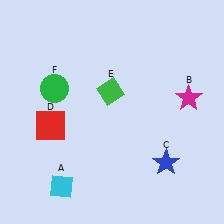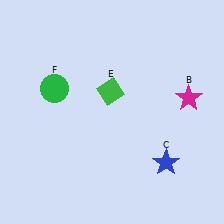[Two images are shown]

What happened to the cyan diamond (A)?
The cyan diamond (A) was removed in Image 2. It was in the bottom-left area of Image 1.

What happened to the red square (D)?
The red square (D) was removed in Image 2. It was in the bottom-left area of Image 1.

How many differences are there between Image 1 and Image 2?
There are 2 differences between the two images.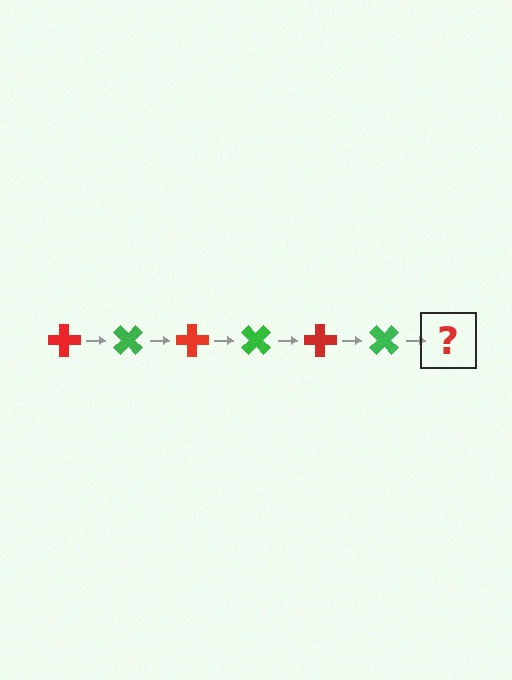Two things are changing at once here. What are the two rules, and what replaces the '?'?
The two rules are that it rotates 45 degrees each step and the color cycles through red and green. The '?' should be a red cross, rotated 270 degrees from the start.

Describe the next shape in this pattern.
It should be a red cross, rotated 270 degrees from the start.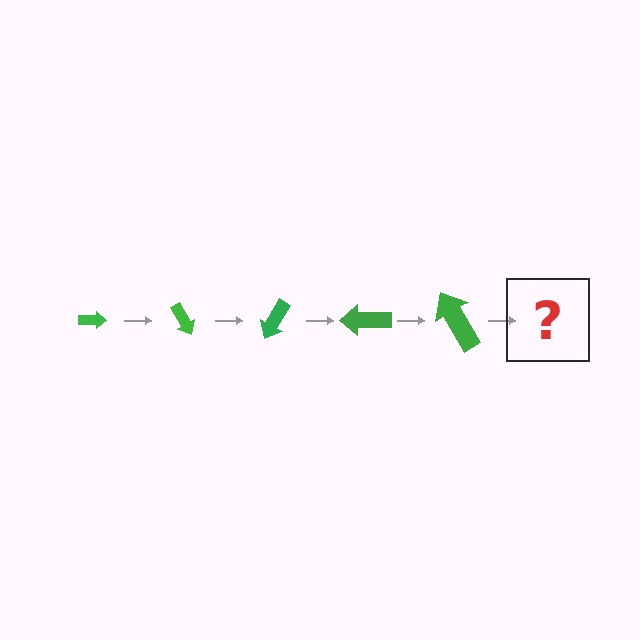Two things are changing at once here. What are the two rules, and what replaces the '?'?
The two rules are that the arrow grows larger each step and it rotates 60 degrees each step. The '?' should be an arrow, larger than the previous one and rotated 300 degrees from the start.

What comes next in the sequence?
The next element should be an arrow, larger than the previous one and rotated 300 degrees from the start.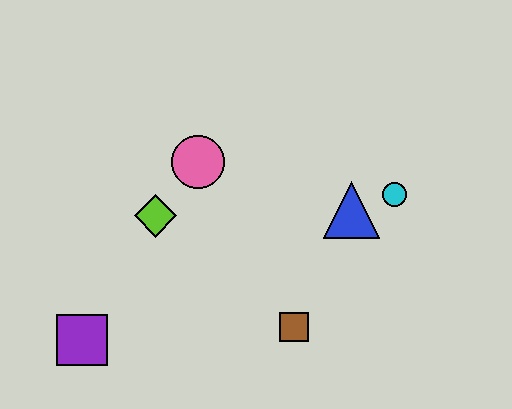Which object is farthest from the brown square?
The purple square is farthest from the brown square.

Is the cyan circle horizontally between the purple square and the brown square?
No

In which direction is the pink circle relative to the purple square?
The pink circle is above the purple square.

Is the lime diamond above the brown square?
Yes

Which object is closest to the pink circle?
The lime diamond is closest to the pink circle.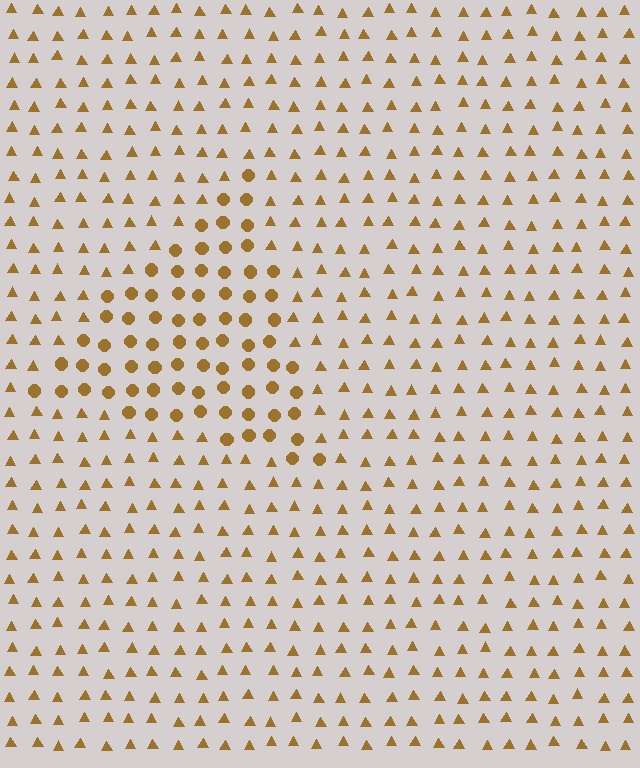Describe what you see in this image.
The image is filled with small brown elements arranged in a uniform grid. A triangle-shaped region contains circles, while the surrounding area contains triangles. The boundary is defined purely by the change in element shape.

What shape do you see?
I see a triangle.